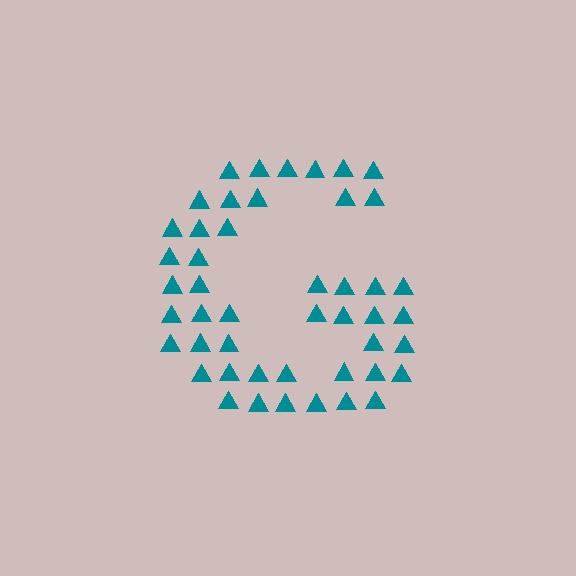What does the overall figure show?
The overall figure shows the letter G.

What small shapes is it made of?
It is made of small triangles.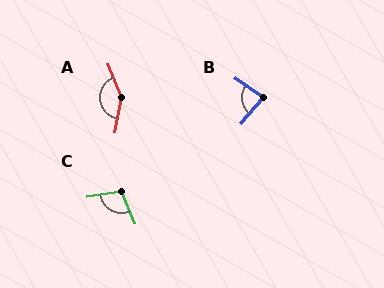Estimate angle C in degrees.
Approximately 103 degrees.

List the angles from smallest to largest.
B (82°), C (103°), A (147°).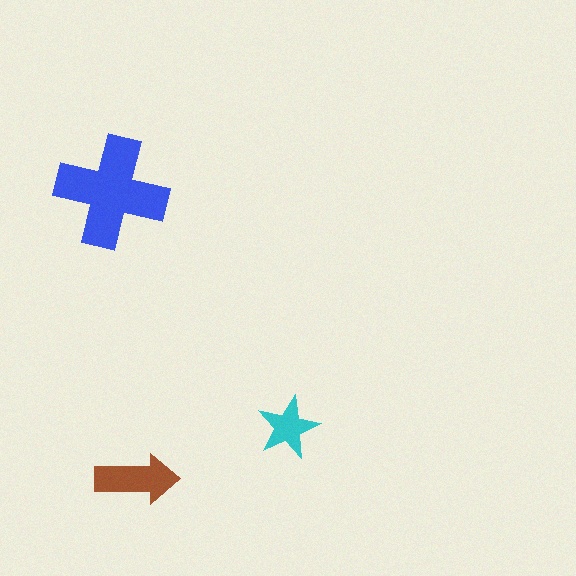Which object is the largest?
The blue cross.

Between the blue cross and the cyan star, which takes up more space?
The blue cross.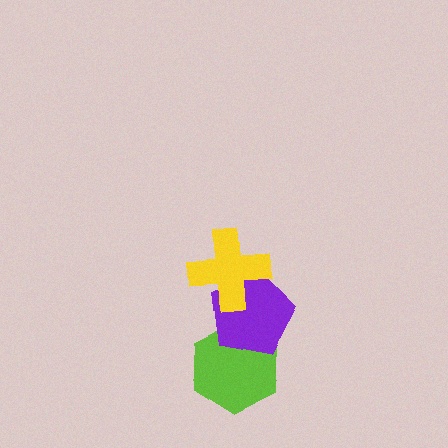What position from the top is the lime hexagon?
The lime hexagon is 3rd from the top.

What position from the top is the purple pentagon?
The purple pentagon is 2nd from the top.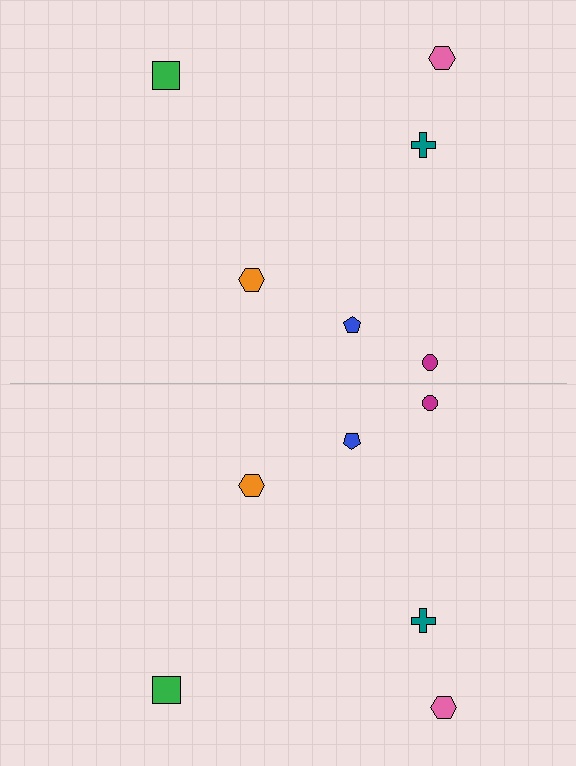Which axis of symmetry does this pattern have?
The pattern has a horizontal axis of symmetry running through the center of the image.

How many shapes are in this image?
There are 12 shapes in this image.